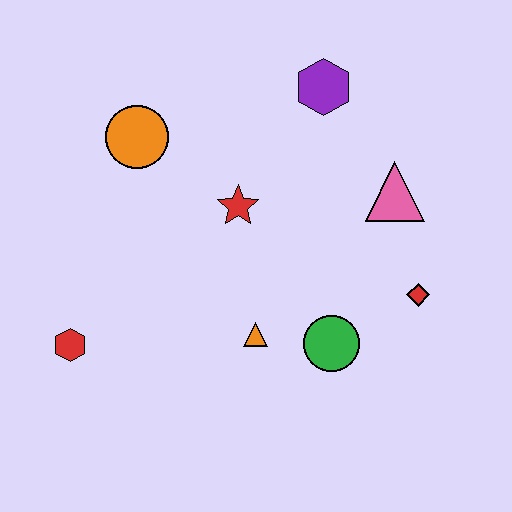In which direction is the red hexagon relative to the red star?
The red hexagon is to the left of the red star.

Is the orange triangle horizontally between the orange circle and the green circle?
Yes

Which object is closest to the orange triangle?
The green circle is closest to the orange triangle.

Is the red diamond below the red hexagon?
No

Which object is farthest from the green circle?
The orange circle is farthest from the green circle.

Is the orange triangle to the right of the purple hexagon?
No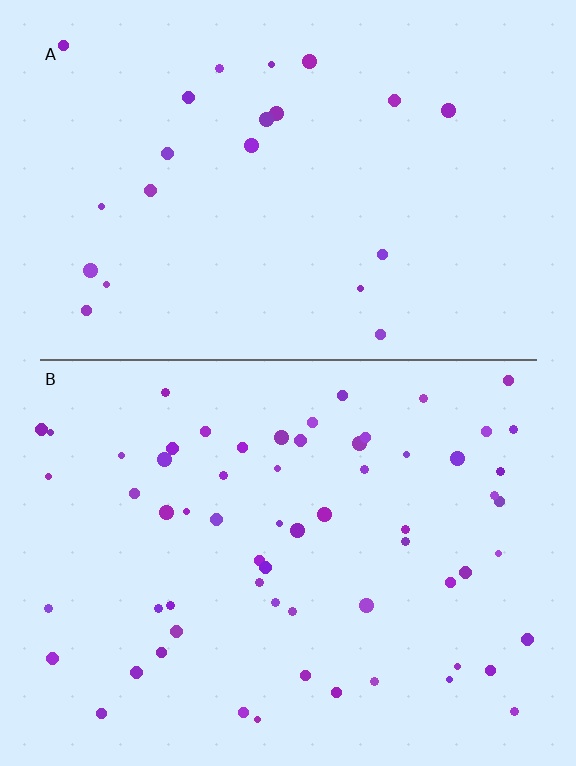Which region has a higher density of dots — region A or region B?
B (the bottom).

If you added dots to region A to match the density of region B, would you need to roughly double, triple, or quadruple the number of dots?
Approximately triple.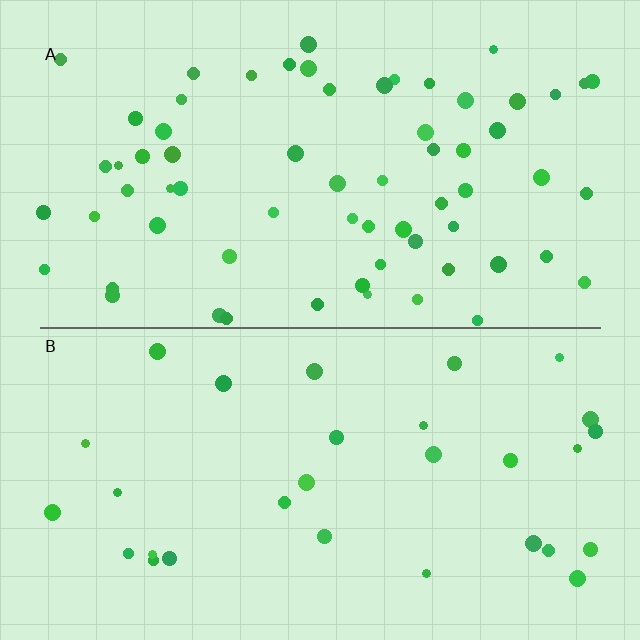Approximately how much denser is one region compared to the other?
Approximately 2.2× — region A over region B.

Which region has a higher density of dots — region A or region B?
A (the top).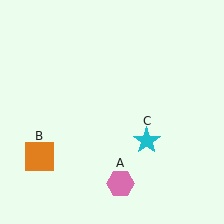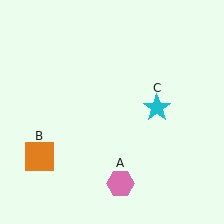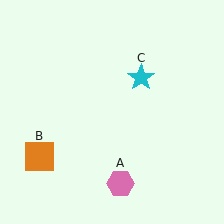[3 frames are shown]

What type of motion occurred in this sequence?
The cyan star (object C) rotated counterclockwise around the center of the scene.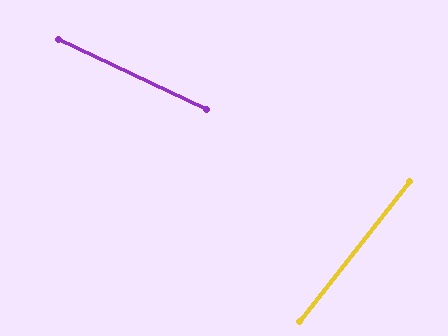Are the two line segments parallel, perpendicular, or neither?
Neither parallel nor perpendicular — they differ by about 77°.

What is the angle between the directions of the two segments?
Approximately 77 degrees.